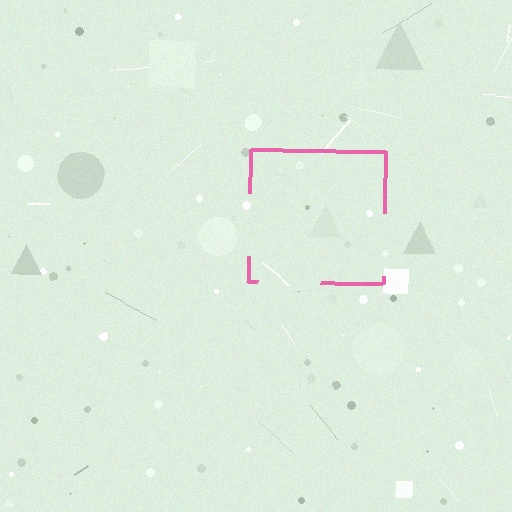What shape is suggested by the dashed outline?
The dashed outline suggests a square.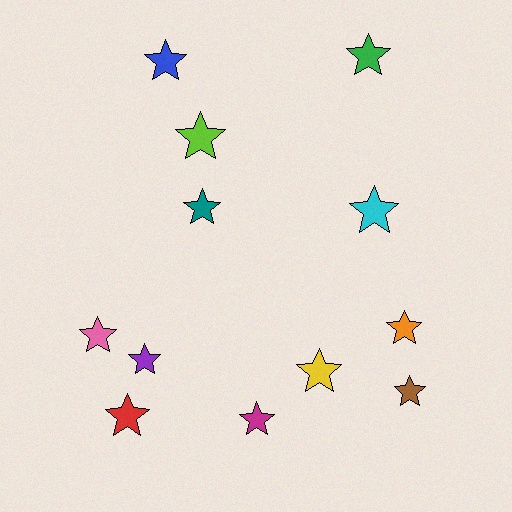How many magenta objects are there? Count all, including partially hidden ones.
There is 1 magenta object.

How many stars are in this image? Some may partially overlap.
There are 12 stars.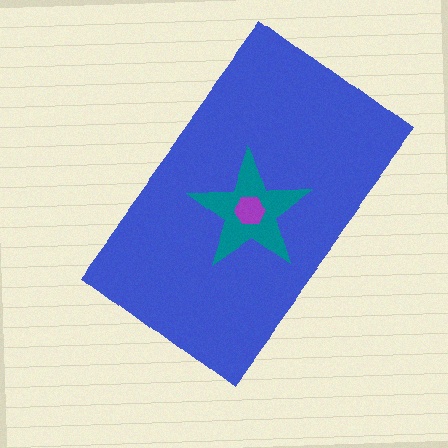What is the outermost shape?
The blue rectangle.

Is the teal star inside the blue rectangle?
Yes.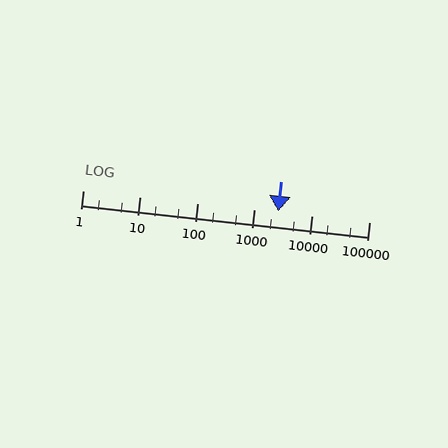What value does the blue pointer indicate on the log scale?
The pointer indicates approximately 2600.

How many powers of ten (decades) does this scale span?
The scale spans 5 decades, from 1 to 100000.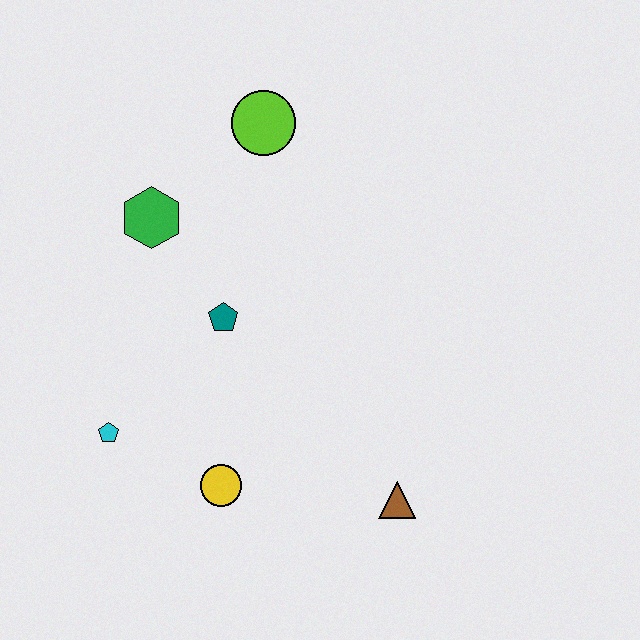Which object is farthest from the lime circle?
The brown triangle is farthest from the lime circle.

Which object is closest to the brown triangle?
The yellow circle is closest to the brown triangle.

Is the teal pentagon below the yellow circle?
No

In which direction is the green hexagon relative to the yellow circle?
The green hexagon is above the yellow circle.